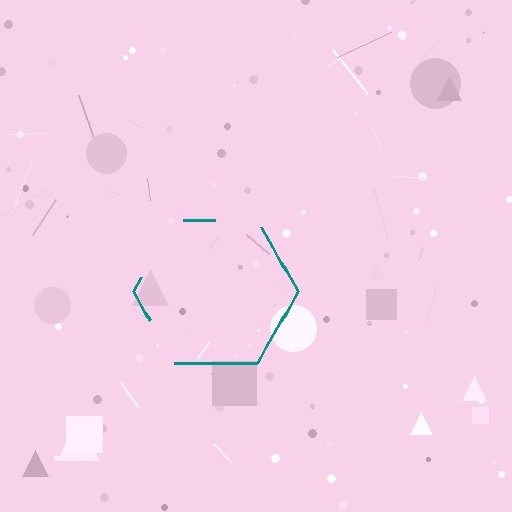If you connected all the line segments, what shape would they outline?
They would outline a hexagon.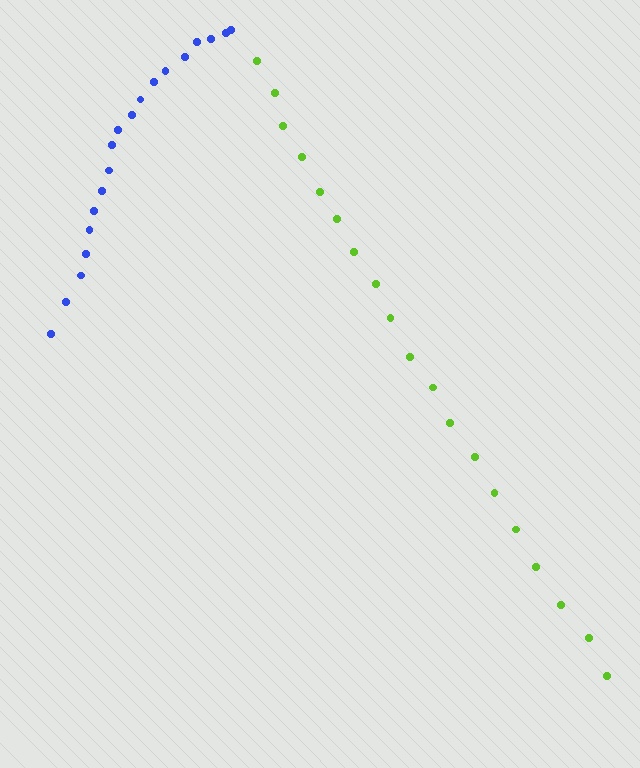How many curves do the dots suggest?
There are 2 distinct paths.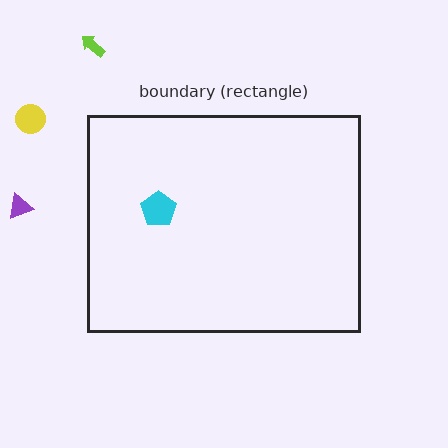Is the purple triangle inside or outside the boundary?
Outside.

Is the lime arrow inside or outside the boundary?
Outside.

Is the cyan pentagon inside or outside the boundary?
Inside.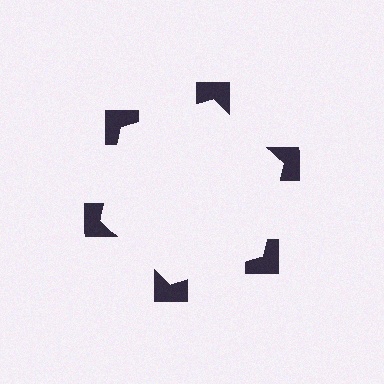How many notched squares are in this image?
There are 6 — one at each vertex of the illusory hexagon.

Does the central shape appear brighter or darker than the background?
It typically appears slightly brighter than the background, even though no actual brightness change is drawn.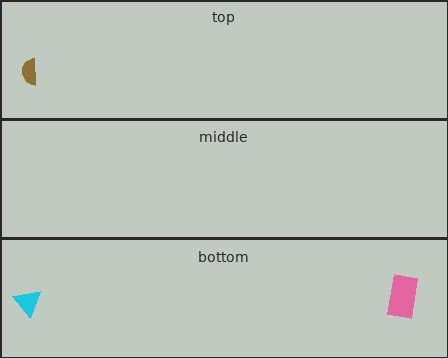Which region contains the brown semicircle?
The top region.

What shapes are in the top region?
The brown semicircle.